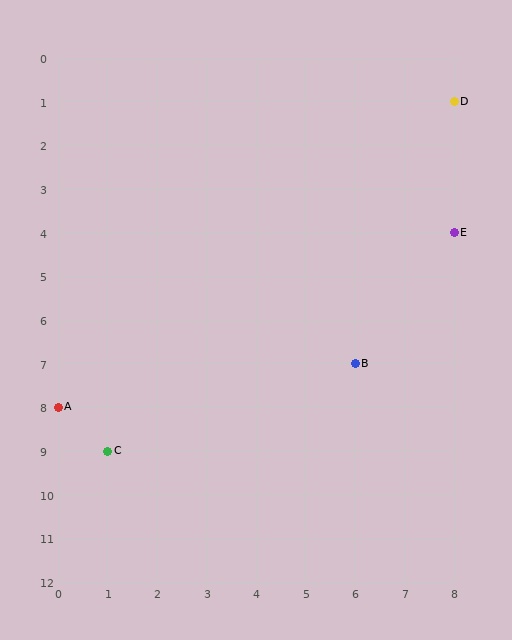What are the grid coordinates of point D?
Point D is at grid coordinates (8, 1).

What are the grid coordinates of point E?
Point E is at grid coordinates (8, 4).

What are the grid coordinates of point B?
Point B is at grid coordinates (6, 7).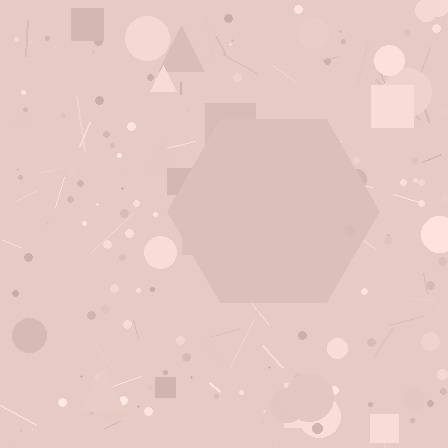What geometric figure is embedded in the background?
A hexagon is embedded in the background.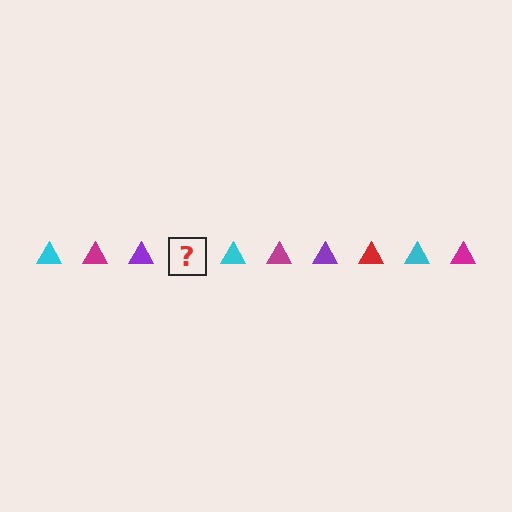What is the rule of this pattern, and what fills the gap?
The rule is that the pattern cycles through cyan, magenta, purple, red triangles. The gap should be filled with a red triangle.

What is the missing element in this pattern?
The missing element is a red triangle.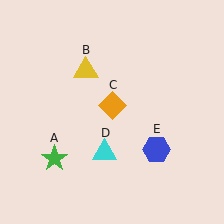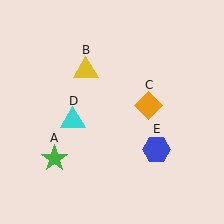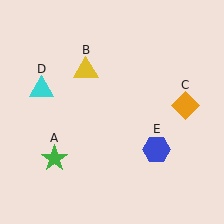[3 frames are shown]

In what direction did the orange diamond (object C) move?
The orange diamond (object C) moved right.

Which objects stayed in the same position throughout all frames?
Green star (object A) and yellow triangle (object B) and blue hexagon (object E) remained stationary.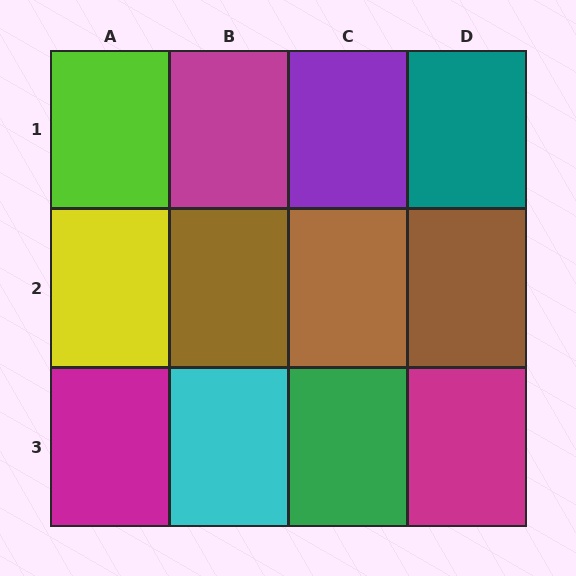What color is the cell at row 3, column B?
Cyan.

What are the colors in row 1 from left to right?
Lime, magenta, purple, teal.